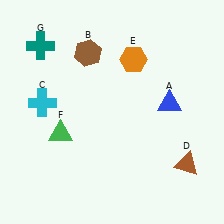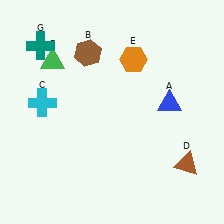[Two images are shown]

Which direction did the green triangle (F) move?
The green triangle (F) moved up.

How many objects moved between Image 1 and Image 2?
1 object moved between the two images.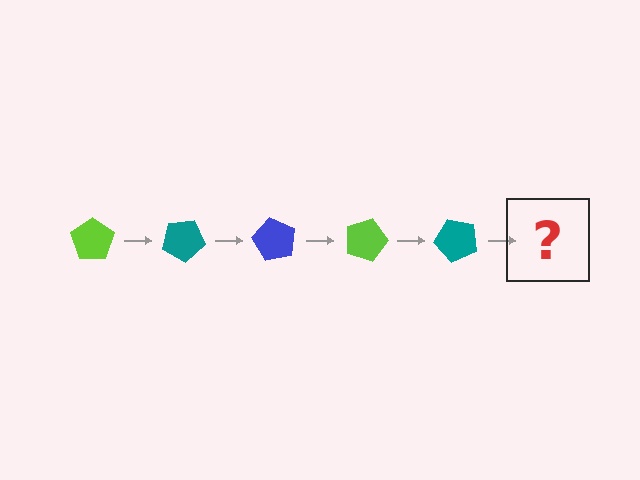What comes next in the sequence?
The next element should be a blue pentagon, rotated 150 degrees from the start.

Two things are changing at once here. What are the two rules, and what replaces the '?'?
The two rules are that it rotates 30 degrees each step and the color cycles through lime, teal, and blue. The '?' should be a blue pentagon, rotated 150 degrees from the start.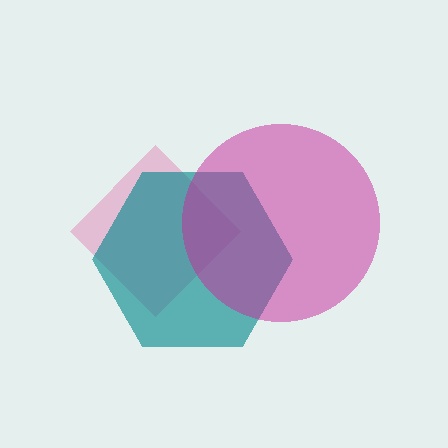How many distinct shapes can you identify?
There are 3 distinct shapes: a pink diamond, a teal hexagon, a magenta circle.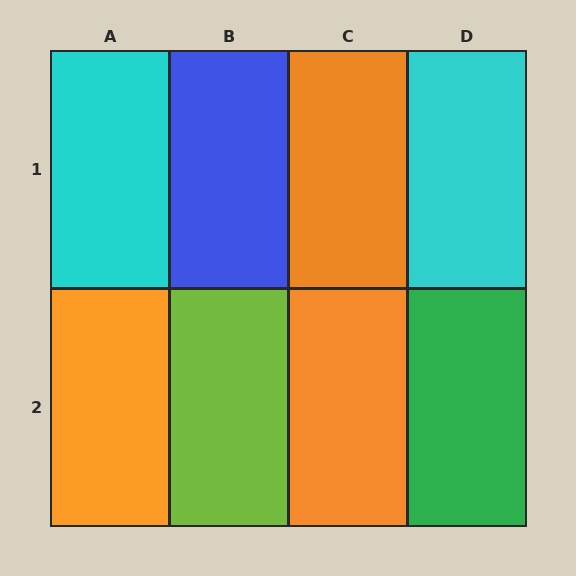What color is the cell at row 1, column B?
Blue.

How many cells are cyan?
2 cells are cyan.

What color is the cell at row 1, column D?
Cyan.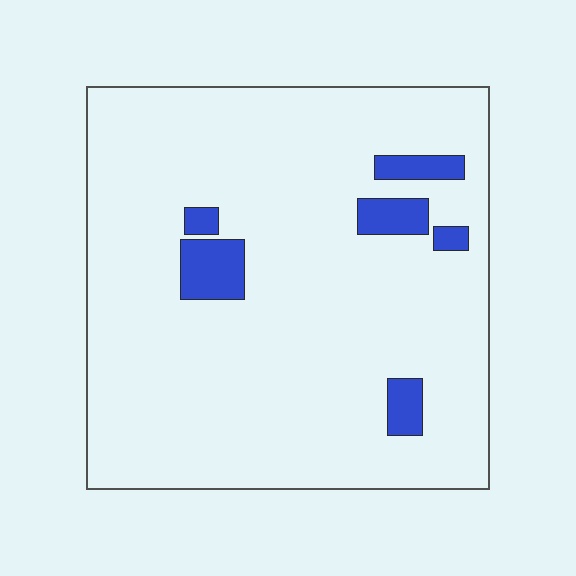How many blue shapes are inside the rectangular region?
6.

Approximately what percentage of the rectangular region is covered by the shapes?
Approximately 10%.